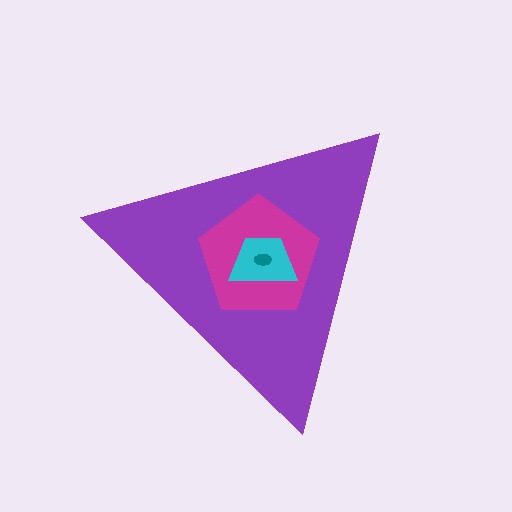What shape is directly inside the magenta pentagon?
The cyan trapezoid.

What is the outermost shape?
The purple triangle.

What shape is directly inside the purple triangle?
The magenta pentagon.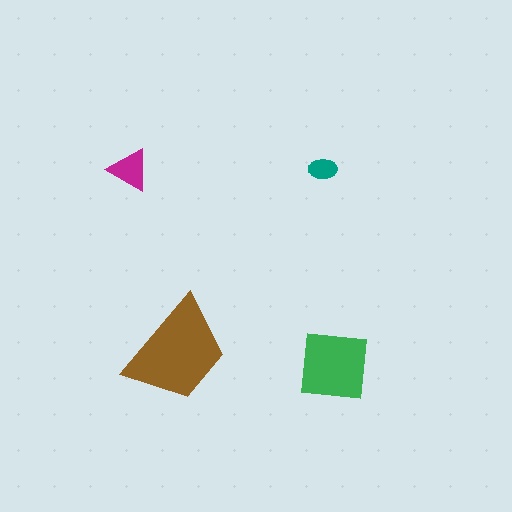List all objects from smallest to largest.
The teal ellipse, the magenta triangle, the green square, the brown trapezoid.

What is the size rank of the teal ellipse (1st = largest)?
4th.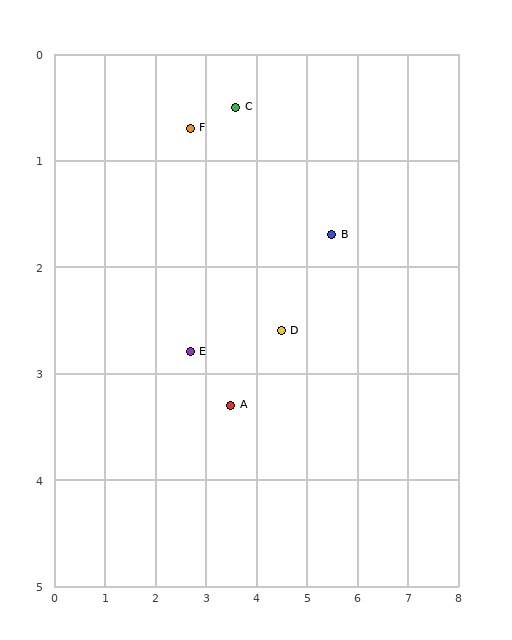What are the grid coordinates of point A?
Point A is at approximately (3.5, 3.3).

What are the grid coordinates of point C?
Point C is at approximately (3.6, 0.5).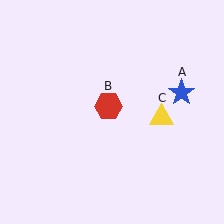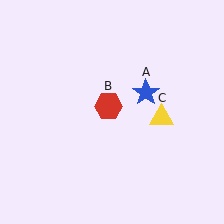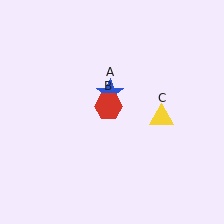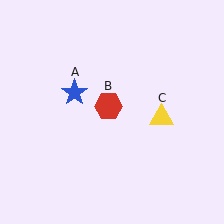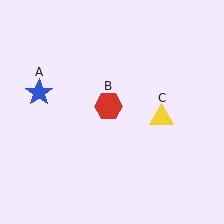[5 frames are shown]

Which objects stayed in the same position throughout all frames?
Red hexagon (object B) and yellow triangle (object C) remained stationary.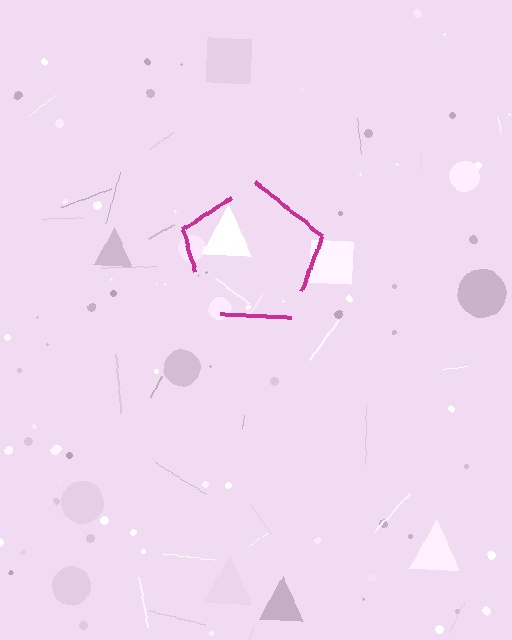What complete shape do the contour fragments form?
The contour fragments form a pentagon.